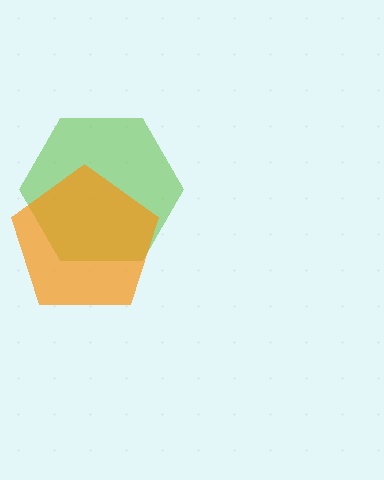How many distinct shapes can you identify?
There are 2 distinct shapes: a lime hexagon, an orange pentagon.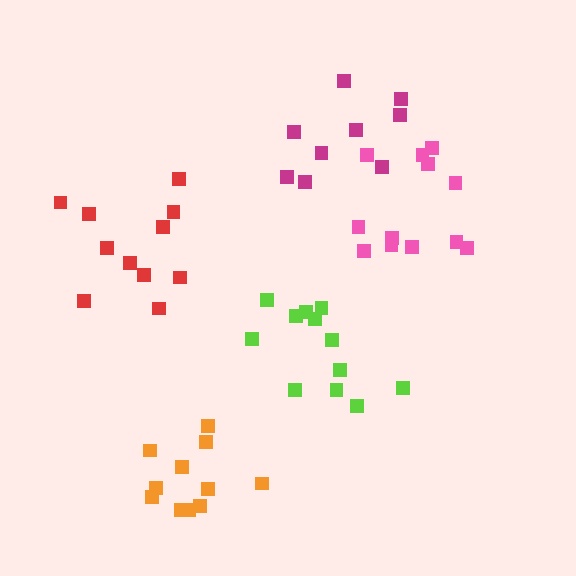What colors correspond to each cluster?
The clusters are colored: red, orange, pink, magenta, lime.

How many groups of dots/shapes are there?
There are 5 groups.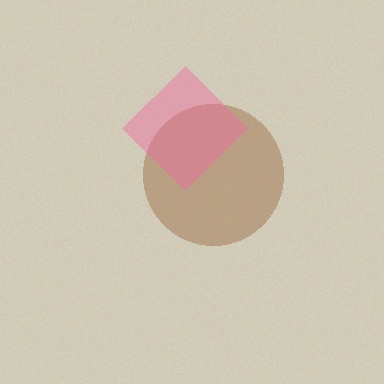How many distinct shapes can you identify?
There are 2 distinct shapes: a brown circle, a pink diamond.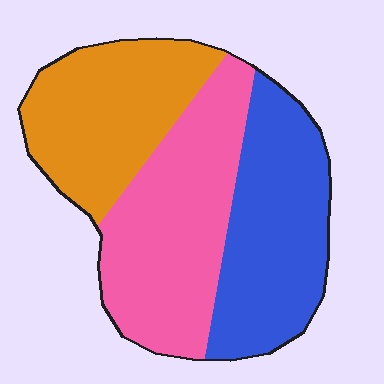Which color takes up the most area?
Pink, at roughly 35%.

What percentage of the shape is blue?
Blue covers roughly 35% of the shape.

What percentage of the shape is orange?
Orange takes up between a sixth and a third of the shape.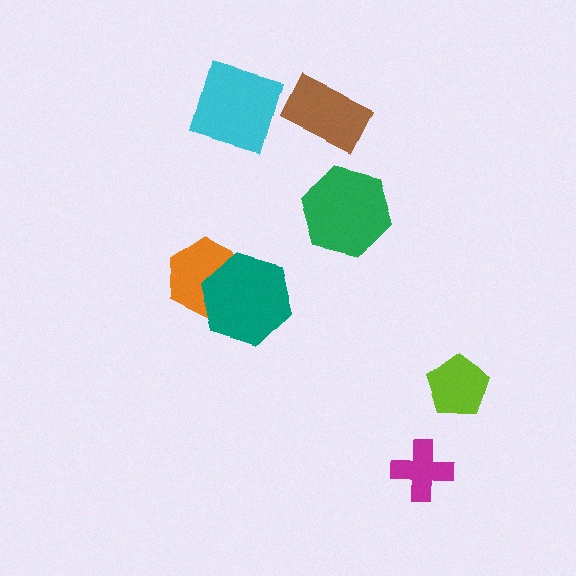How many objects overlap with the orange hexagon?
1 object overlaps with the orange hexagon.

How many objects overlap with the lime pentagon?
0 objects overlap with the lime pentagon.